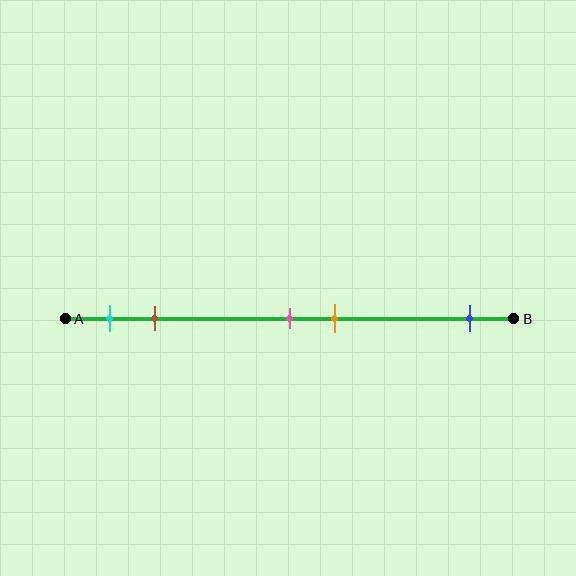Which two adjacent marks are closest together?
The pink and orange marks are the closest adjacent pair.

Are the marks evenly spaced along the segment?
No, the marks are not evenly spaced.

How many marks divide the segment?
There are 5 marks dividing the segment.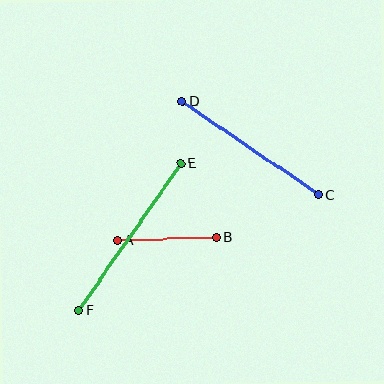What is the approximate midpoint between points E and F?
The midpoint is at approximately (130, 237) pixels.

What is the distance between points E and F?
The distance is approximately 179 pixels.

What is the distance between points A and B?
The distance is approximately 99 pixels.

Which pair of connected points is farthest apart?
Points E and F are farthest apart.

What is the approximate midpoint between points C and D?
The midpoint is at approximately (250, 148) pixels.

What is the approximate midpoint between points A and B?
The midpoint is at approximately (166, 239) pixels.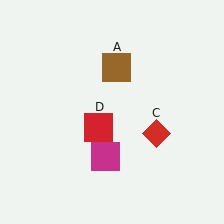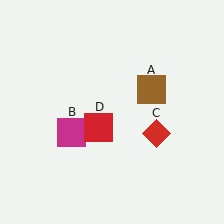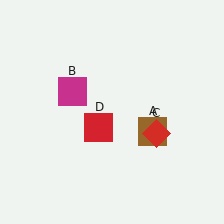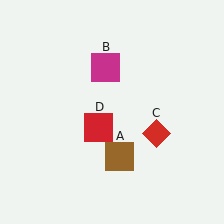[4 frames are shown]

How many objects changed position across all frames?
2 objects changed position: brown square (object A), magenta square (object B).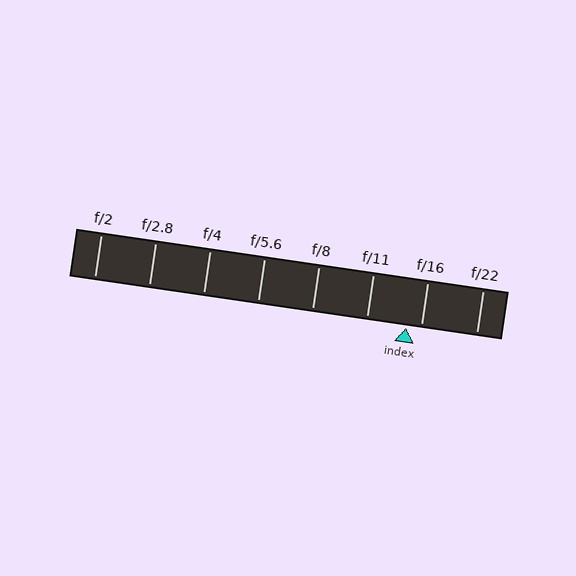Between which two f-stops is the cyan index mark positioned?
The index mark is between f/11 and f/16.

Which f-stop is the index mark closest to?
The index mark is closest to f/16.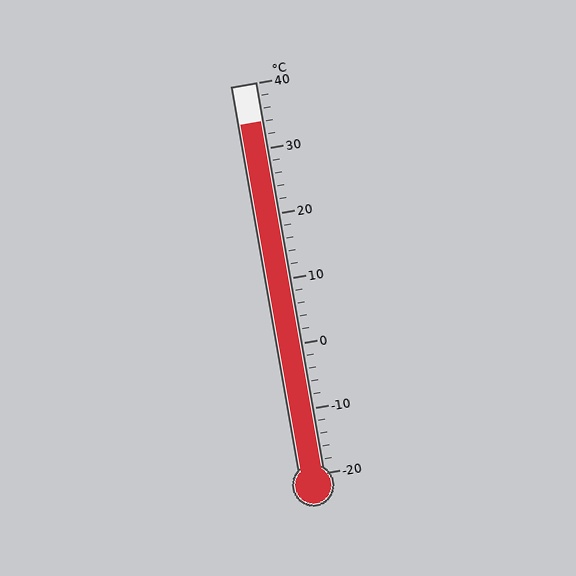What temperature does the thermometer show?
The thermometer shows approximately 34°C.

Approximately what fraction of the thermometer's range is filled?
The thermometer is filled to approximately 90% of its range.